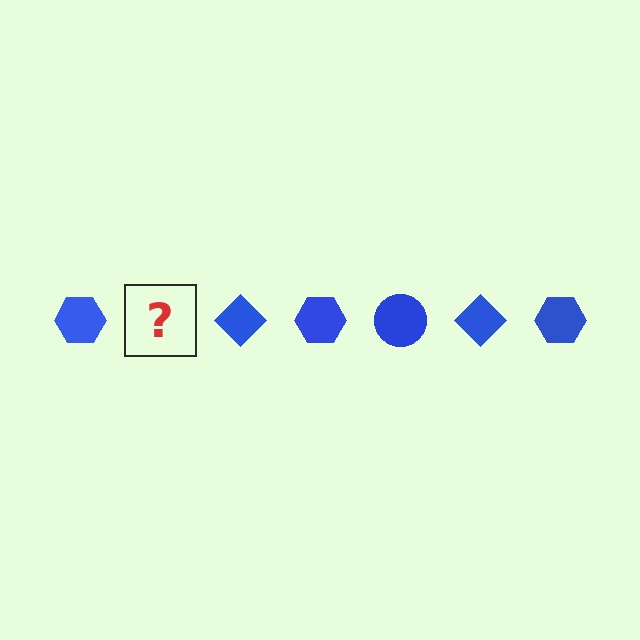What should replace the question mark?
The question mark should be replaced with a blue circle.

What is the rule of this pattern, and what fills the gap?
The rule is that the pattern cycles through hexagon, circle, diamond shapes in blue. The gap should be filled with a blue circle.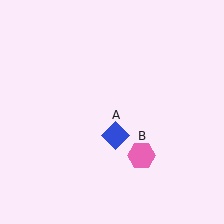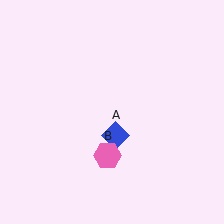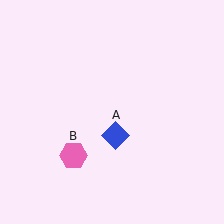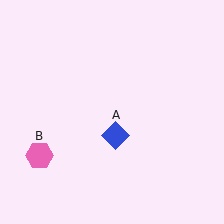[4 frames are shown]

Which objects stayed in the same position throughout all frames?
Blue diamond (object A) remained stationary.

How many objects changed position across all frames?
1 object changed position: pink hexagon (object B).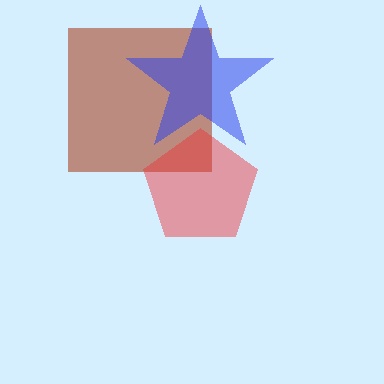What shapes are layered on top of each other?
The layered shapes are: a brown square, a red pentagon, a blue star.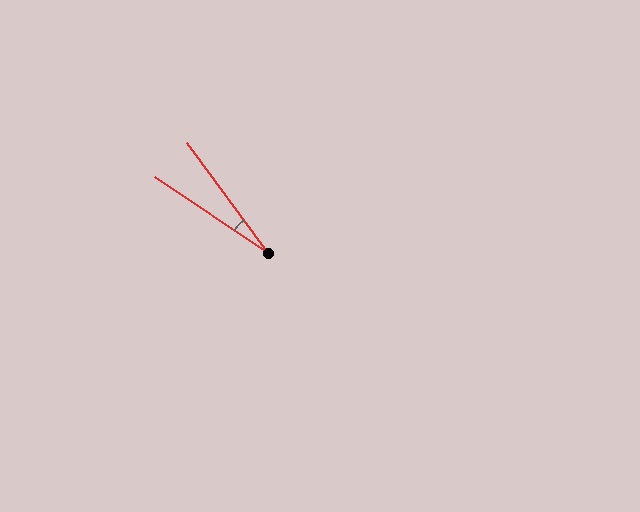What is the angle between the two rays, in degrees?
Approximately 20 degrees.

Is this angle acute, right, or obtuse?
It is acute.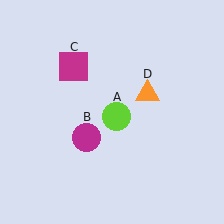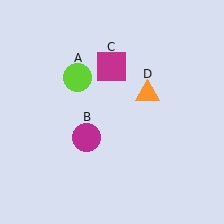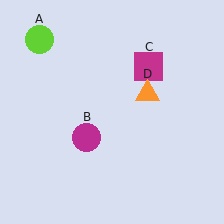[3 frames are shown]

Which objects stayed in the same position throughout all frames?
Magenta circle (object B) and orange triangle (object D) remained stationary.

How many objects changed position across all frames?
2 objects changed position: lime circle (object A), magenta square (object C).